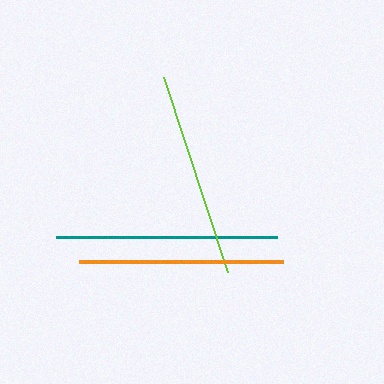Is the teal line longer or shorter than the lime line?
The teal line is longer than the lime line.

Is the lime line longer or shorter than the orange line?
The lime line is longer than the orange line.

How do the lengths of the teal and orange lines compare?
The teal and orange lines are approximately the same length.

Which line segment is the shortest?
The orange line is the shortest at approximately 204 pixels.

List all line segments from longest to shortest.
From longest to shortest: teal, lime, orange.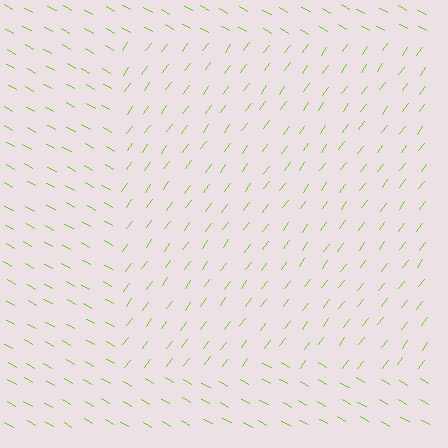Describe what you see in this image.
The image is filled with small lime line segments. A rectangle region in the image has lines oriented differently from the surrounding lines, creating a visible texture boundary.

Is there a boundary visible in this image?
Yes, there is a texture boundary formed by a change in line orientation.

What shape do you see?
I see a rectangle.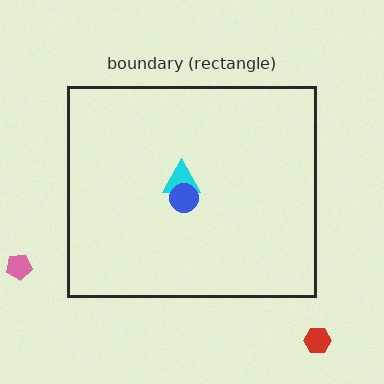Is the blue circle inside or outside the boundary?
Inside.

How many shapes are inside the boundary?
2 inside, 2 outside.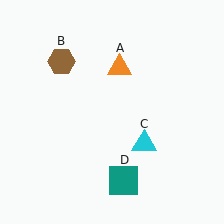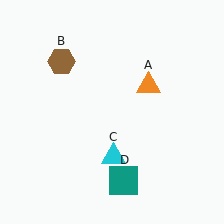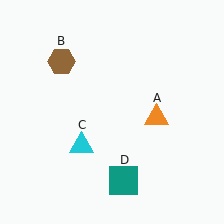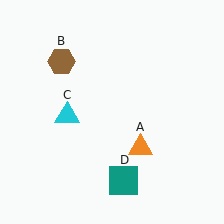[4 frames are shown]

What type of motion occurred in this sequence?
The orange triangle (object A), cyan triangle (object C) rotated clockwise around the center of the scene.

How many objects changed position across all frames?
2 objects changed position: orange triangle (object A), cyan triangle (object C).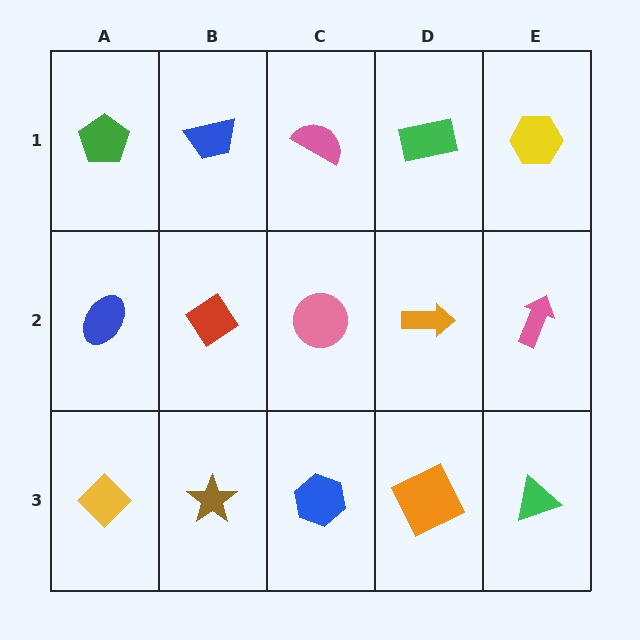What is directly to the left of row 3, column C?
A brown star.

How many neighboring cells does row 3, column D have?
3.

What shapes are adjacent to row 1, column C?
A pink circle (row 2, column C), a blue trapezoid (row 1, column B), a green rectangle (row 1, column D).